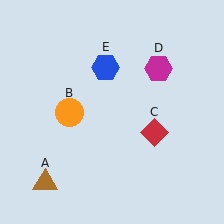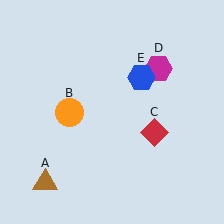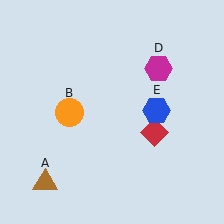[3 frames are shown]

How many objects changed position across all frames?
1 object changed position: blue hexagon (object E).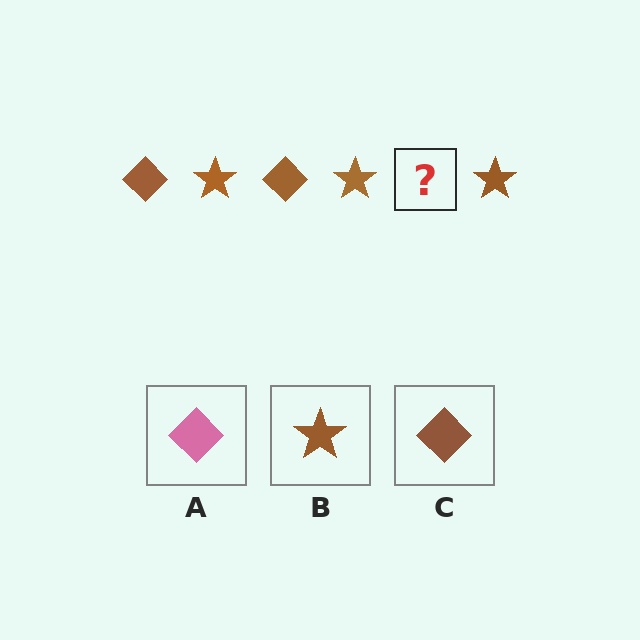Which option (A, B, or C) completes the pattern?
C.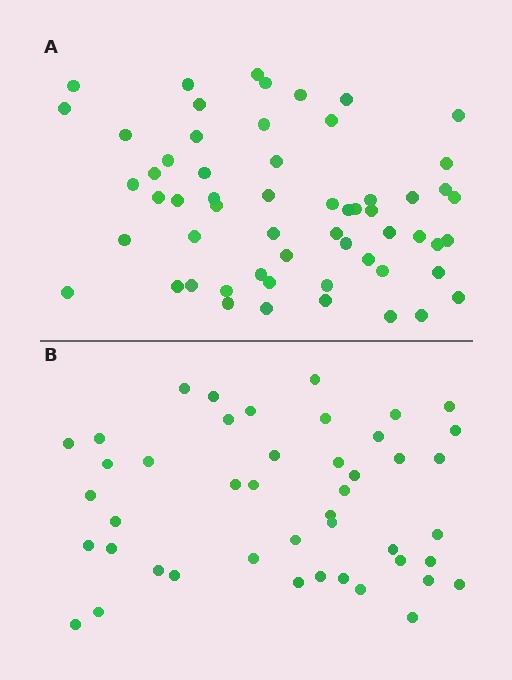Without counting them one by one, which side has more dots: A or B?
Region A (the top region) has more dots.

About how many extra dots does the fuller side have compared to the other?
Region A has approximately 15 more dots than region B.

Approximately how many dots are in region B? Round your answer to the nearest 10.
About 40 dots. (The exact count is 45, which rounds to 40.)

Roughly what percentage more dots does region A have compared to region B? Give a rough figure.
About 30% more.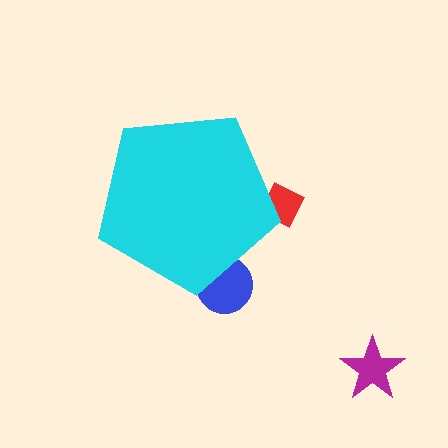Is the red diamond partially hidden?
Yes, the red diamond is partially hidden behind the cyan pentagon.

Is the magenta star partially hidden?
No, the magenta star is fully visible.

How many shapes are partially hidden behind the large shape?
2 shapes are partially hidden.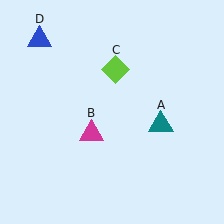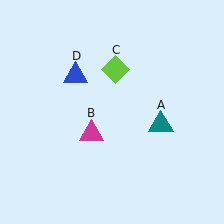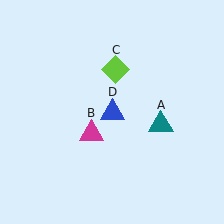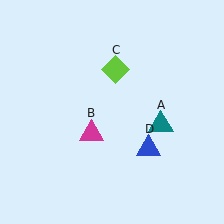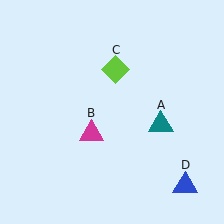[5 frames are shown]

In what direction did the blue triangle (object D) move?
The blue triangle (object D) moved down and to the right.